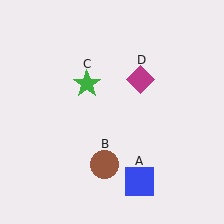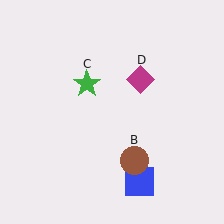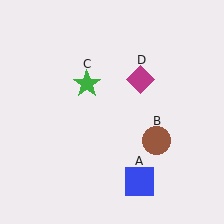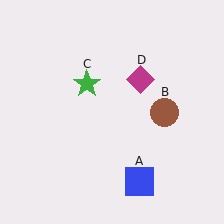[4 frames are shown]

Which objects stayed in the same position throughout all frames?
Blue square (object A) and green star (object C) and magenta diamond (object D) remained stationary.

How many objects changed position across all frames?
1 object changed position: brown circle (object B).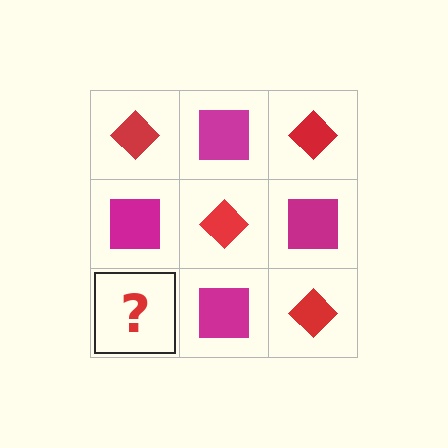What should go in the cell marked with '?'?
The missing cell should contain a red diamond.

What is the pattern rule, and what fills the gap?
The rule is that it alternates red diamond and magenta square in a checkerboard pattern. The gap should be filled with a red diamond.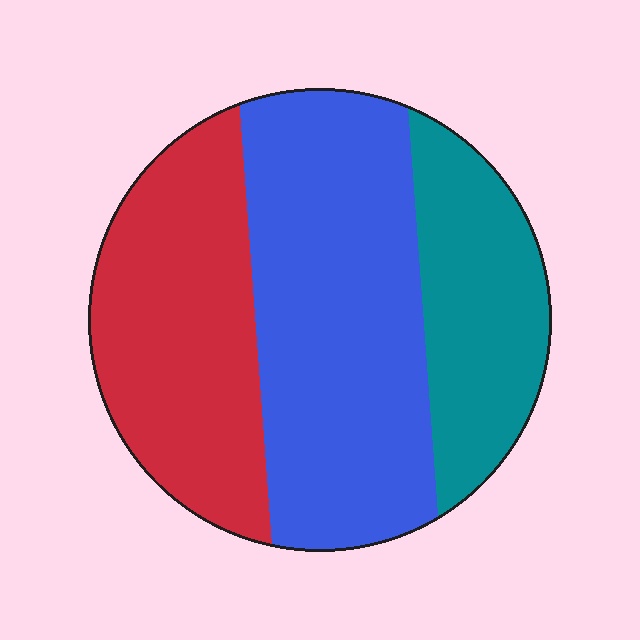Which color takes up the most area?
Blue, at roughly 45%.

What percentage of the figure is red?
Red takes up between a quarter and a half of the figure.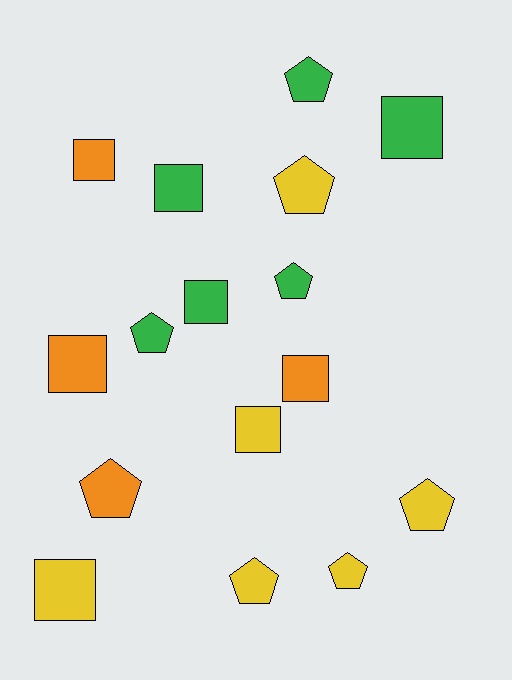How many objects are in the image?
There are 16 objects.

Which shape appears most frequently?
Square, with 8 objects.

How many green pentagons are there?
There are 3 green pentagons.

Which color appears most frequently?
Green, with 6 objects.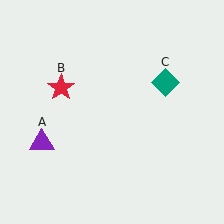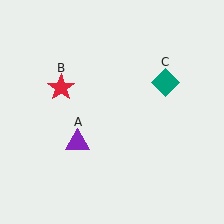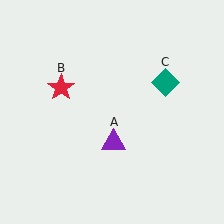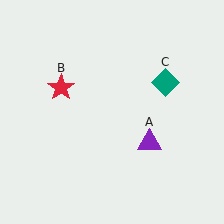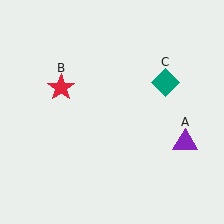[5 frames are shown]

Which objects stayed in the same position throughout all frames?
Red star (object B) and teal diamond (object C) remained stationary.